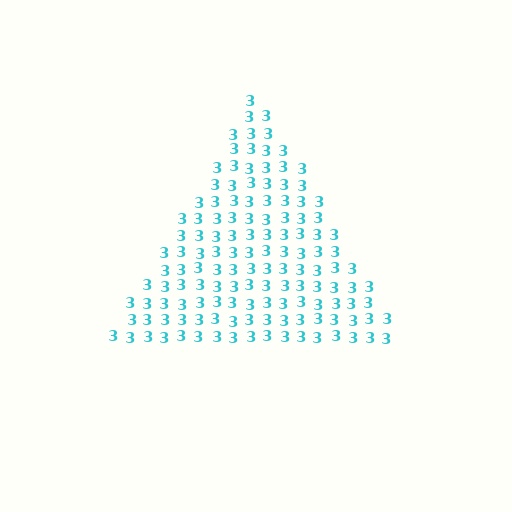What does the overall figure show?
The overall figure shows a triangle.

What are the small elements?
The small elements are digit 3's.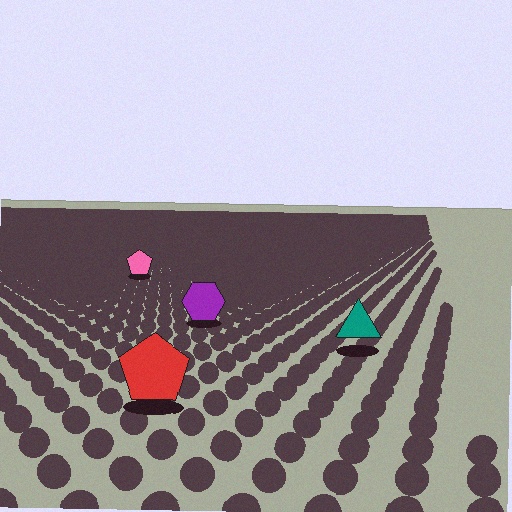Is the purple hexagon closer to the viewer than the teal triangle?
No. The teal triangle is closer — you can tell from the texture gradient: the ground texture is coarser near it.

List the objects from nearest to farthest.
From nearest to farthest: the red pentagon, the teal triangle, the purple hexagon, the pink pentagon.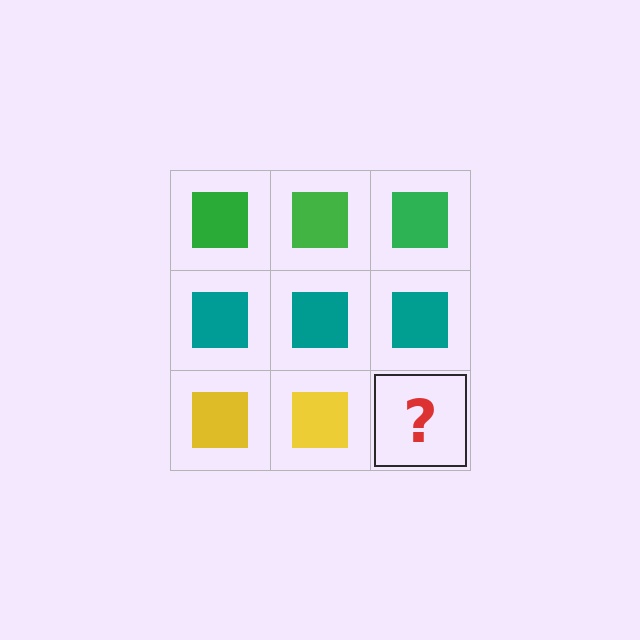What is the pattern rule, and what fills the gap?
The rule is that each row has a consistent color. The gap should be filled with a yellow square.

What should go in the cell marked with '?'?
The missing cell should contain a yellow square.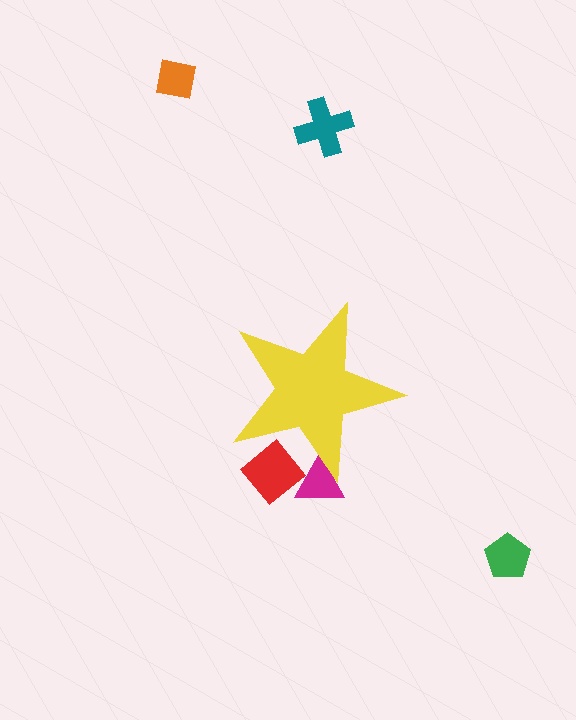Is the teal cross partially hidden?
No, the teal cross is fully visible.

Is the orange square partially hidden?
No, the orange square is fully visible.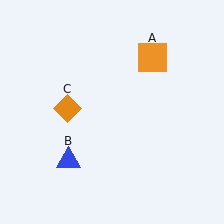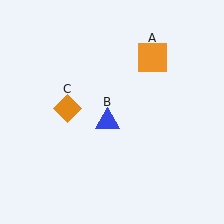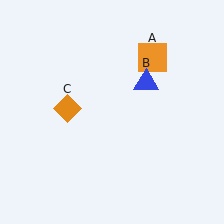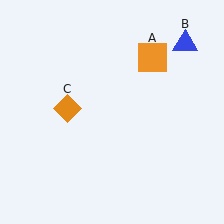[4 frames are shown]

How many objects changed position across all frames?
1 object changed position: blue triangle (object B).